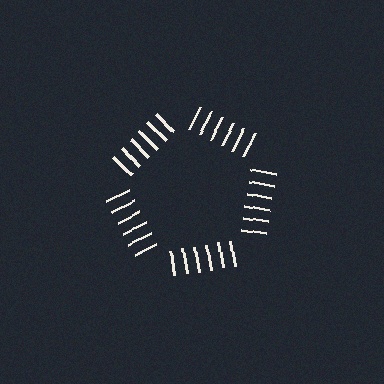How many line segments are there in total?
30 — 6 along each of the 5 edges.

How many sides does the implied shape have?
5 sides — the line-ends trace a pentagon.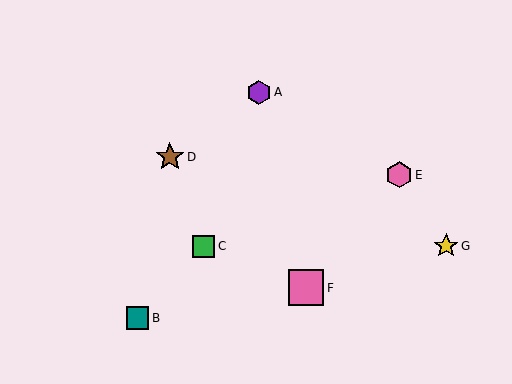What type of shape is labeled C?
Shape C is a green square.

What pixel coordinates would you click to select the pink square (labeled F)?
Click at (306, 288) to select the pink square F.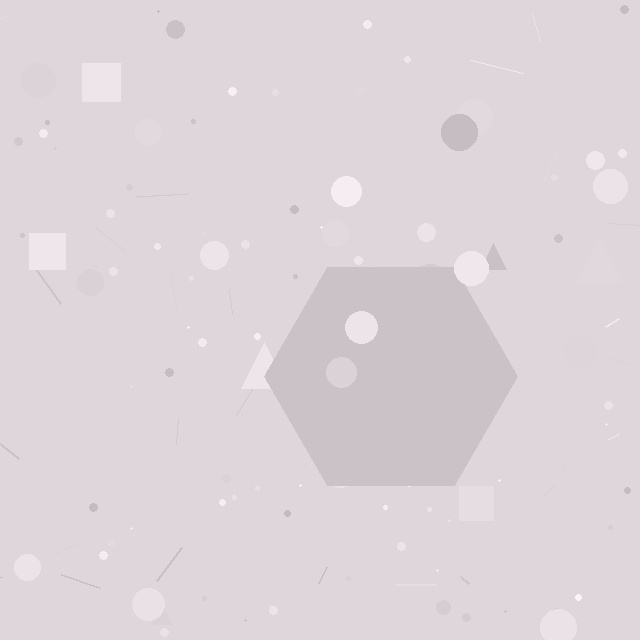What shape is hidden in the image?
A hexagon is hidden in the image.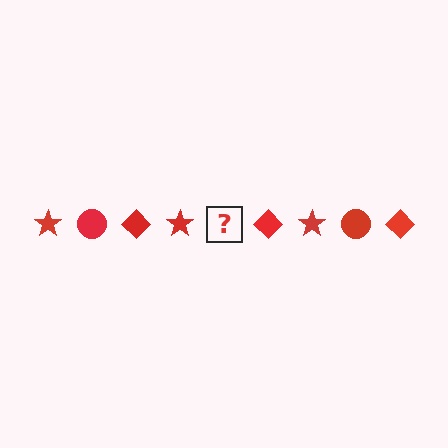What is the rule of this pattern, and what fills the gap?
The rule is that the pattern cycles through star, circle, diamond shapes in red. The gap should be filled with a red circle.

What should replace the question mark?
The question mark should be replaced with a red circle.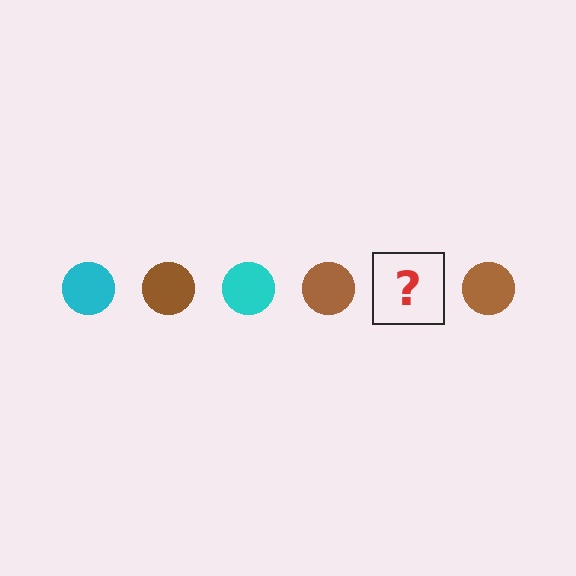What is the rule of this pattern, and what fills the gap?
The rule is that the pattern cycles through cyan, brown circles. The gap should be filled with a cyan circle.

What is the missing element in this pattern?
The missing element is a cyan circle.